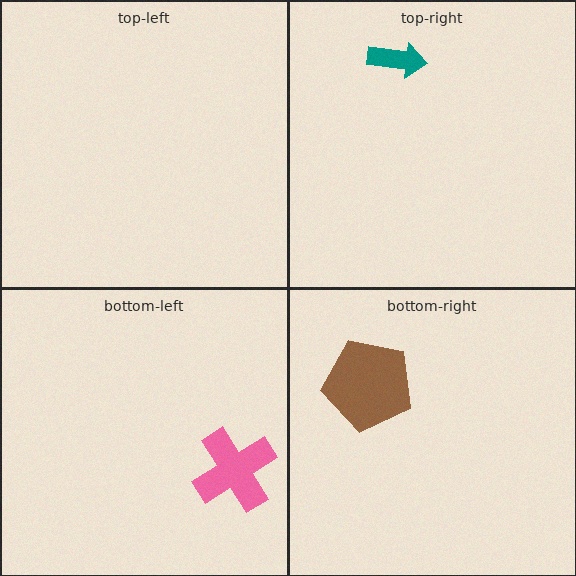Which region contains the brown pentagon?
The bottom-right region.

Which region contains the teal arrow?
The top-right region.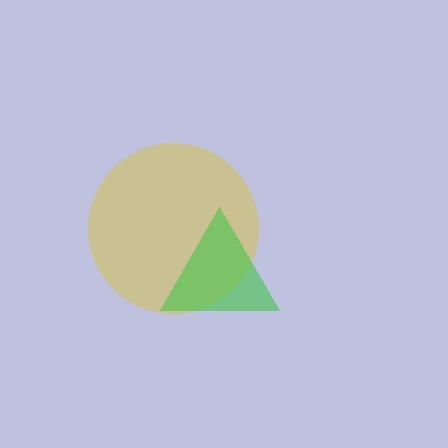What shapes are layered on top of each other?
The layered shapes are: a yellow circle, a green triangle.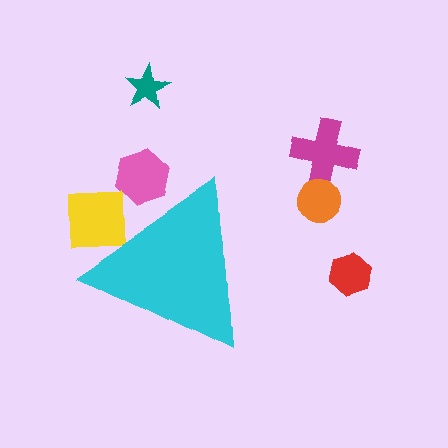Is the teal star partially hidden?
No, the teal star is fully visible.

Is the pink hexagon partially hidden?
Yes, the pink hexagon is partially hidden behind the cyan triangle.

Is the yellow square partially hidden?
Yes, the yellow square is partially hidden behind the cyan triangle.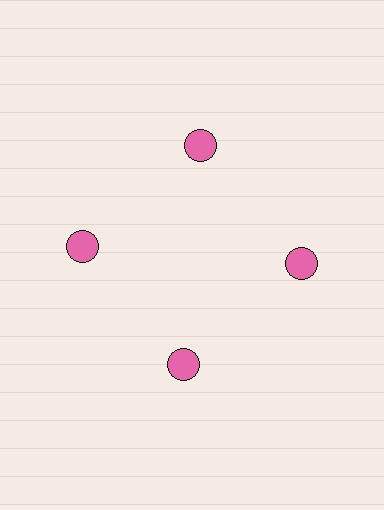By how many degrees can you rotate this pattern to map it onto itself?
The pattern maps onto itself every 90 degrees of rotation.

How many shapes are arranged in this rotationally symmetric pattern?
There are 4 shapes, arranged in 4 groups of 1.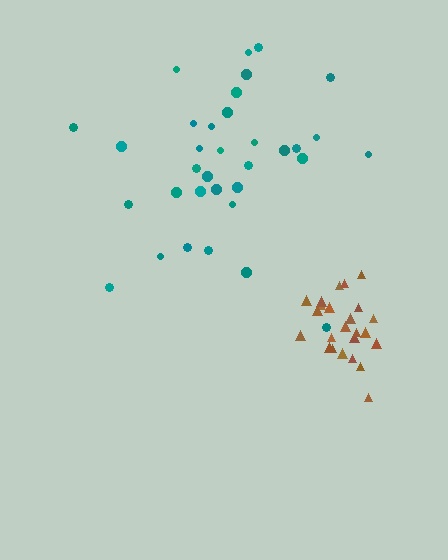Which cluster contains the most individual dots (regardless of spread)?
Teal (34).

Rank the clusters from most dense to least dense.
brown, teal.